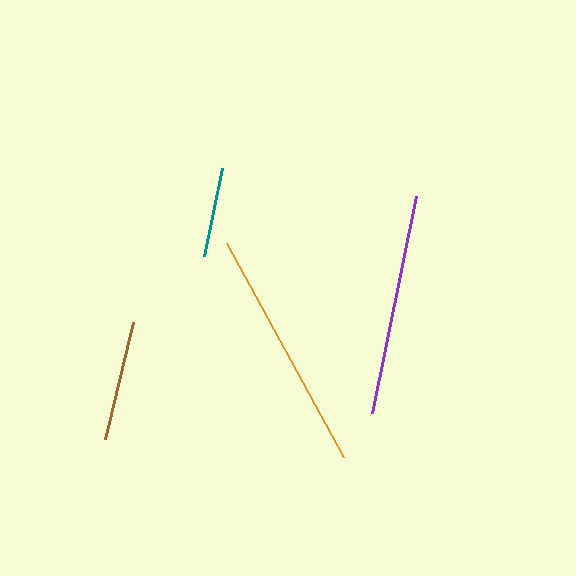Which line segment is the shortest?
The teal line is the shortest at approximately 89 pixels.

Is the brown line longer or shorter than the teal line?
The brown line is longer than the teal line.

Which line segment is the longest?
The orange line is the longest at approximately 244 pixels.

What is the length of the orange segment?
The orange segment is approximately 244 pixels long.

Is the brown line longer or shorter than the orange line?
The orange line is longer than the brown line.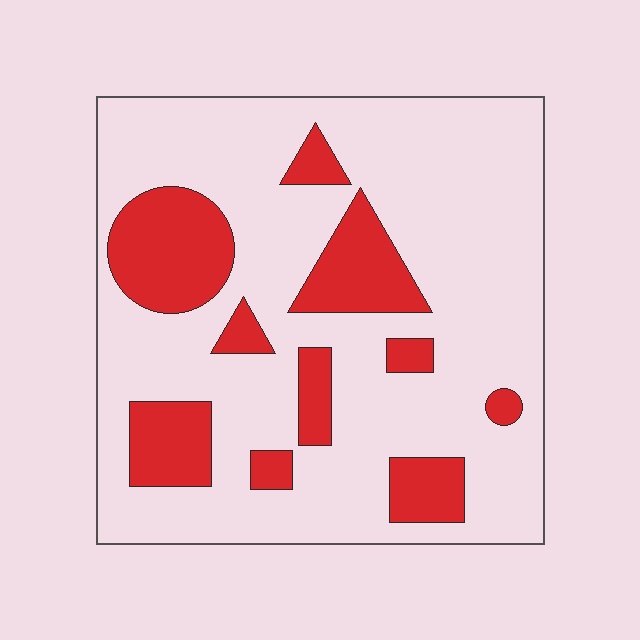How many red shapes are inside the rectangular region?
10.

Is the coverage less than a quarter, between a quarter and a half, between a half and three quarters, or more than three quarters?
Less than a quarter.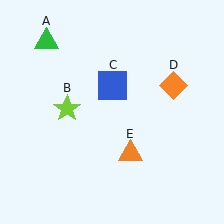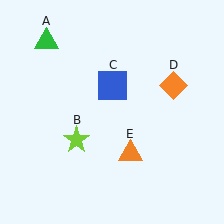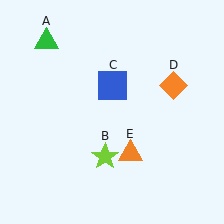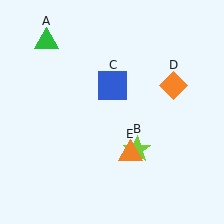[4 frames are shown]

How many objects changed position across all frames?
1 object changed position: lime star (object B).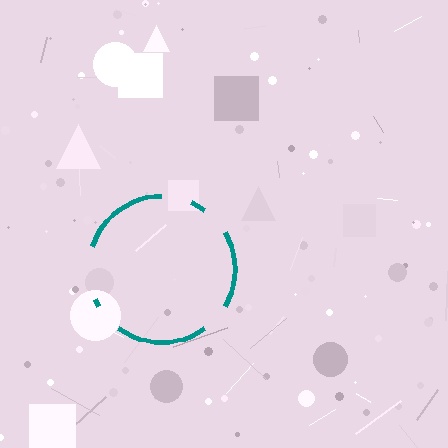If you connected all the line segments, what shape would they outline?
They would outline a circle.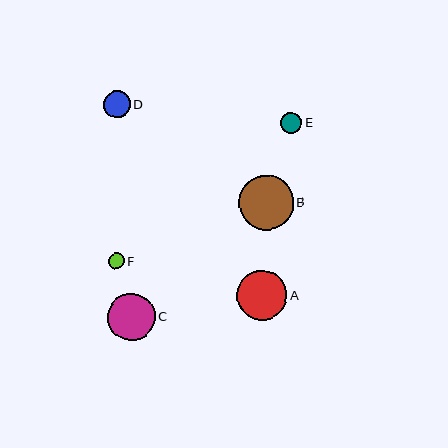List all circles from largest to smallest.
From largest to smallest: B, A, C, D, E, F.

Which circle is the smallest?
Circle F is the smallest with a size of approximately 16 pixels.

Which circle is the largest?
Circle B is the largest with a size of approximately 55 pixels.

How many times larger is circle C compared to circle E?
Circle C is approximately 2.3 times the size of circle E.